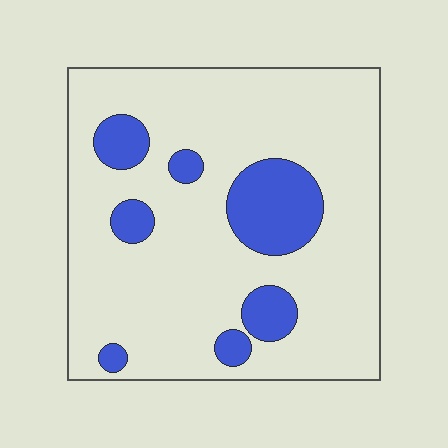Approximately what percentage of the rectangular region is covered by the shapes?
Approximately 15%.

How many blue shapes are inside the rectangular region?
7.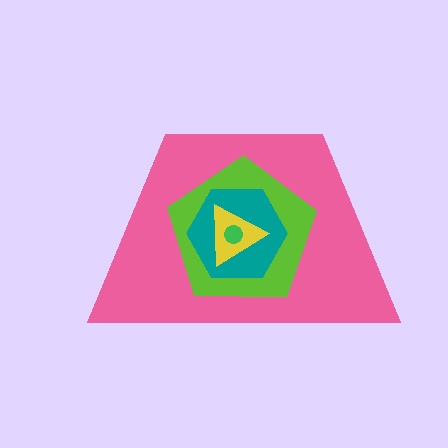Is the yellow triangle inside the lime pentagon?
Yes.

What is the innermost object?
The green circle.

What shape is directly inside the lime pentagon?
The teal hexagon.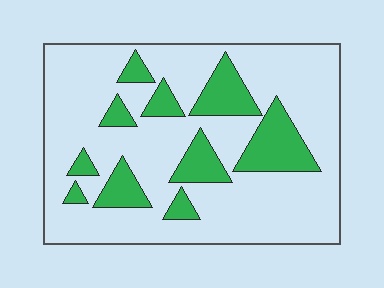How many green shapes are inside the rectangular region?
10.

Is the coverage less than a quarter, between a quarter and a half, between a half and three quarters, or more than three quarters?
Less than a quarter.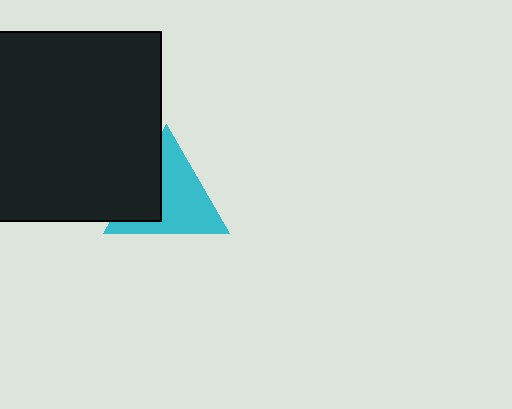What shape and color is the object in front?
The object in front is a black square.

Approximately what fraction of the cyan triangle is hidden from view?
Roughly 33% of the cyan triangle is hidden behind the black square.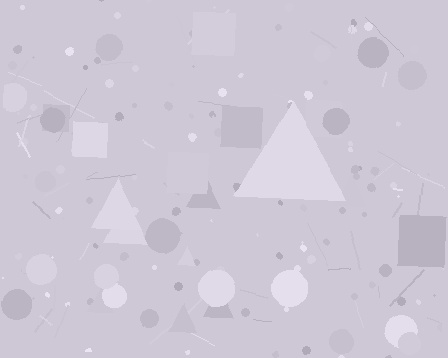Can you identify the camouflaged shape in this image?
The camouflaged shape is a triangle.